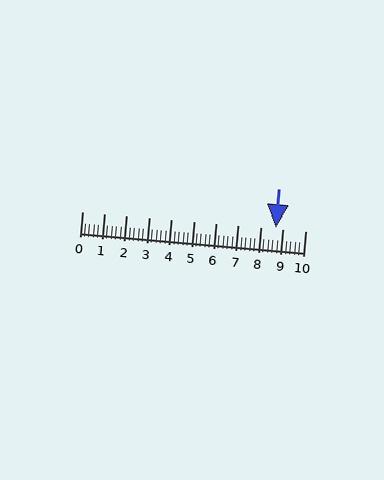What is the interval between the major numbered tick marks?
The major tick marks are spaced 1 units apart.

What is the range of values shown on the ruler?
The ruler shows values from 0 to 10.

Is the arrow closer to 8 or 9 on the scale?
The arrow is closer to 9.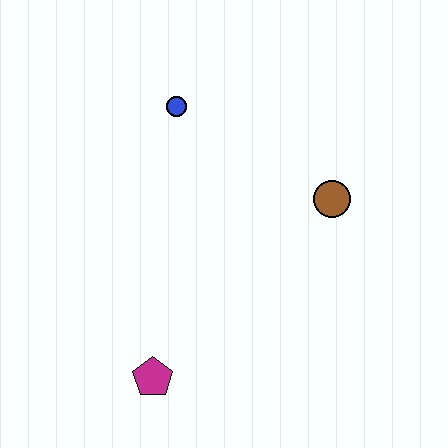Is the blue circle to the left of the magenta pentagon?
No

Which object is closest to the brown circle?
The blue circle is closest to the brown circle.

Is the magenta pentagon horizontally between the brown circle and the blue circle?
No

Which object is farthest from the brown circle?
The magenta pentagon is farthest from the brown circle.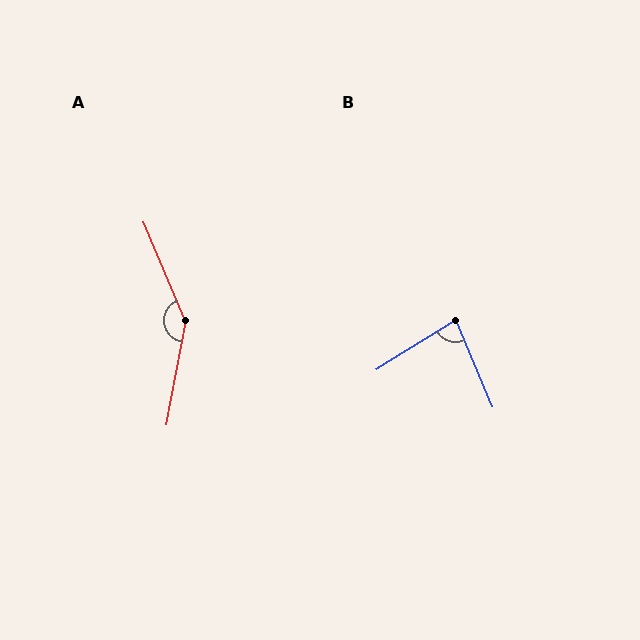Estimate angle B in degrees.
Approximately 81 degrees.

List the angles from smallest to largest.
B (81°), A (147°).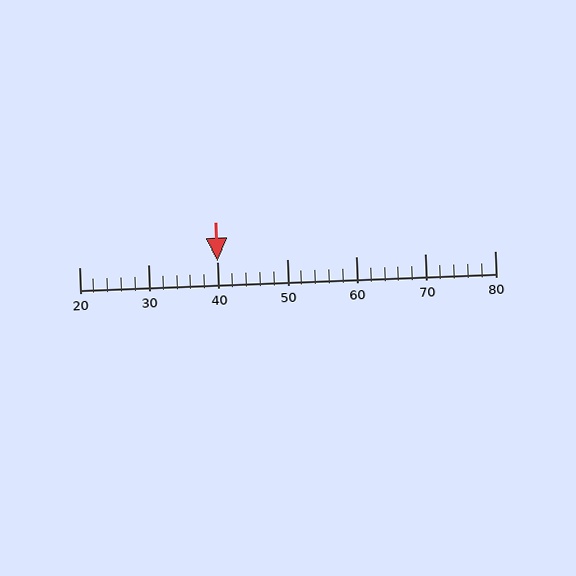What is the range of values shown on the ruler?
The ruler shows values from 20 to 80.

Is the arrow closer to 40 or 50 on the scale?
The arrow is closer to 40.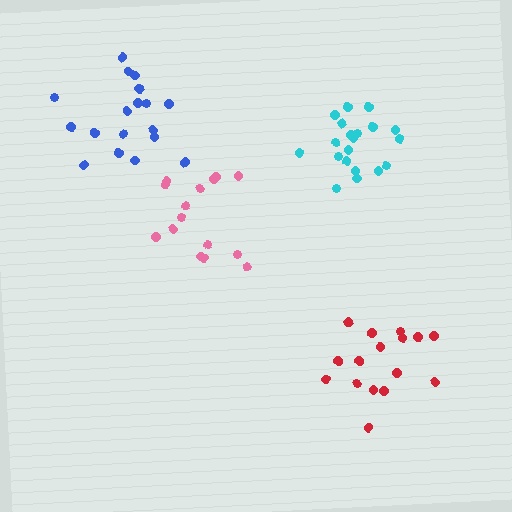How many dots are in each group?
Group 1: 15 dots, Group 2: 16 dots, Group 3: 20 dots, Group 4: 18 dots (69 total).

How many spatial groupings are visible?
There are 4 spatial groupings.